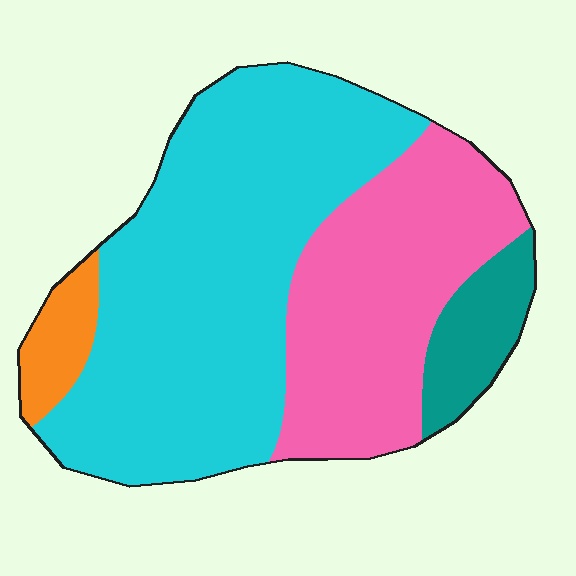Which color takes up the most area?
Cyan, at roughly 55%.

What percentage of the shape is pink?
Pink takes up about one third (1/3) of the shape.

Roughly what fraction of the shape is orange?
Orange takes up less than a sixth of the shape.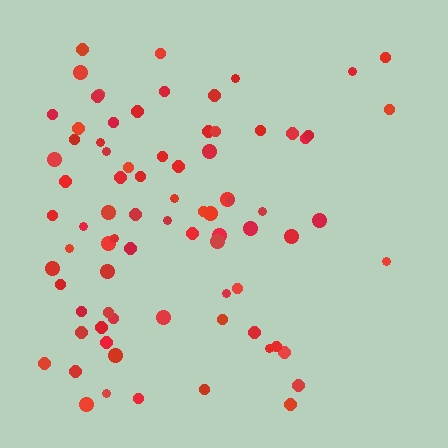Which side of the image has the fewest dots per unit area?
The right.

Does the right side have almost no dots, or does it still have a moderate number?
Still a moderate number, just noticeably fewer than the left.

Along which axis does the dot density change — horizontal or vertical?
Horizontal.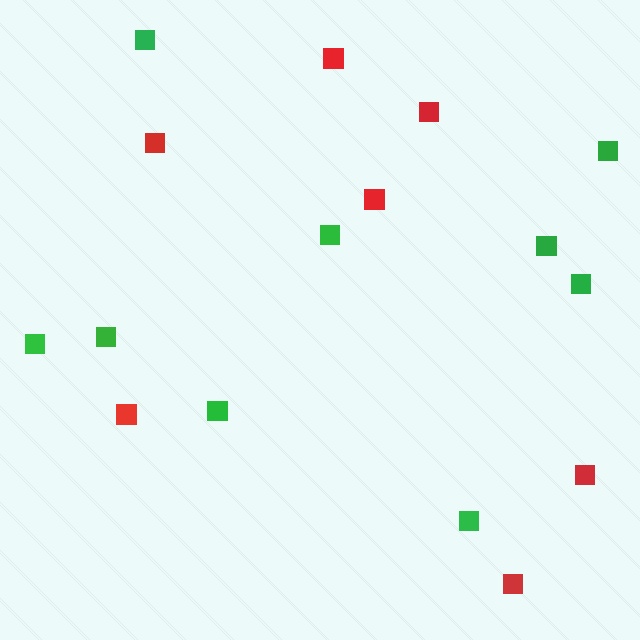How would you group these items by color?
There are 2 groups: one group of red squares (7) and one group of green squares (9).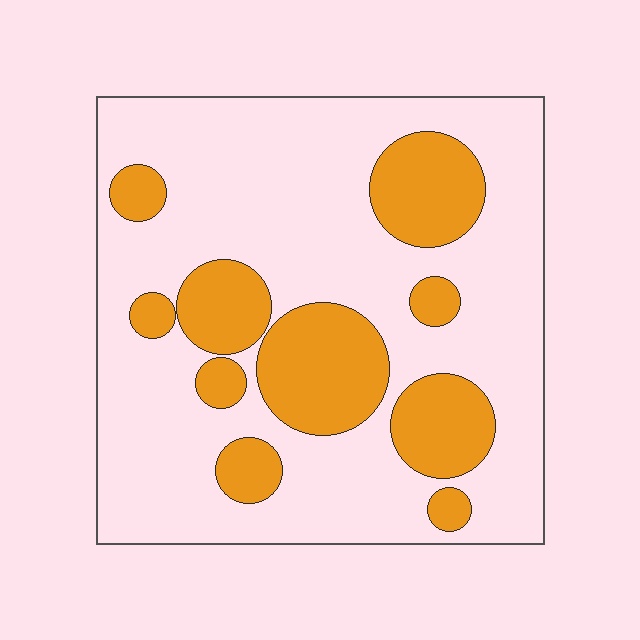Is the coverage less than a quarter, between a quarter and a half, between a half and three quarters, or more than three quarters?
Between a quarter and a half.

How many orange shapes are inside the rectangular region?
10.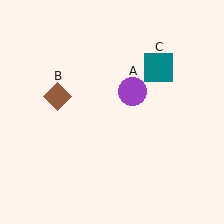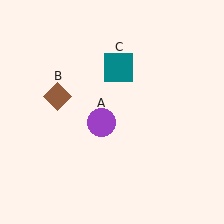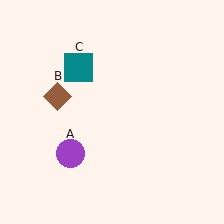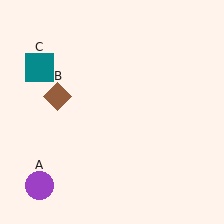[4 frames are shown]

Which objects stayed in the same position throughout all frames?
Brown diamond (object B) remained stationary.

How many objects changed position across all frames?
2 objects changed position: purple circle (object A), teal square (object C).